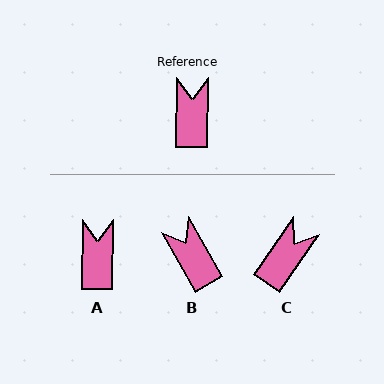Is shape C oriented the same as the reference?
No, it is off by about 34 degrees.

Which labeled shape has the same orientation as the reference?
A.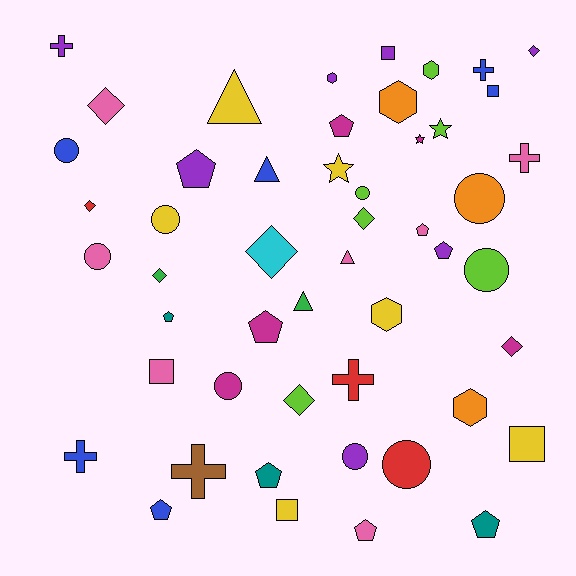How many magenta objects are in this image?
There are 5 magenta objects.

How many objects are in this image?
There are 50 objects.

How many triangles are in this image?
There are 4 triangles.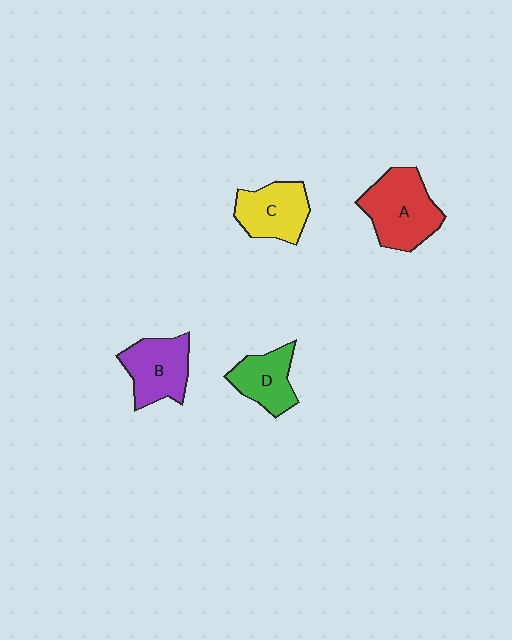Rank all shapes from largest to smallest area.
From largest to smallest: A (red), B (purple), C (yellow), D (green).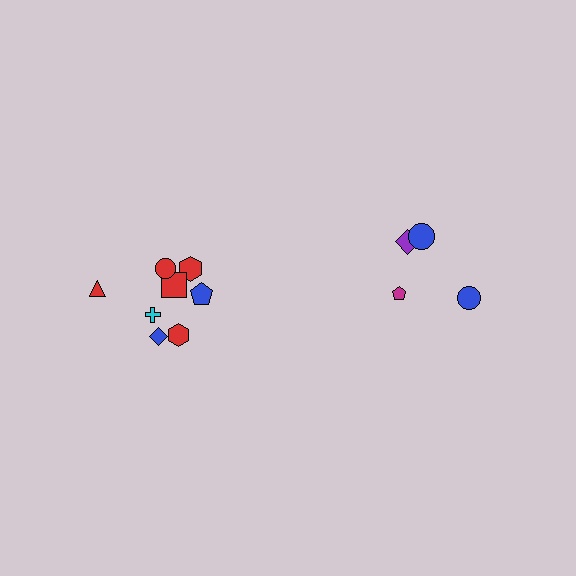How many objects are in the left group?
There are 8 objects.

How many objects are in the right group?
There are 4 objects.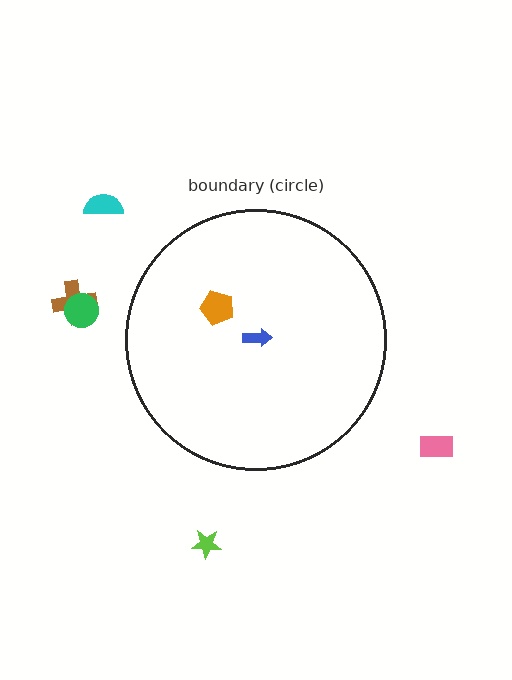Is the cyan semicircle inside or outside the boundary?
Outside.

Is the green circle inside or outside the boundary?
Outside.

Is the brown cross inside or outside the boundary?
Outside.